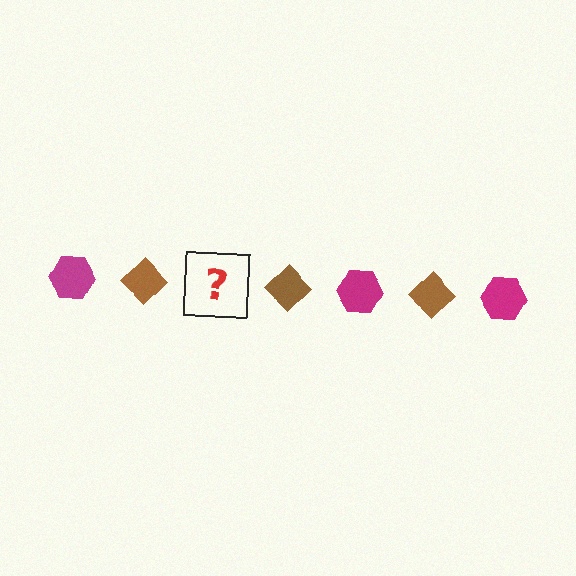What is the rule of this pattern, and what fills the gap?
The rule is that the pattern alternates between magenta hexagon and brown diamond. The gap should be filled with a magenta hexagon.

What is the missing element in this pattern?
The missing element is a magenta hexagon.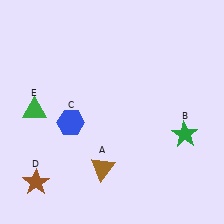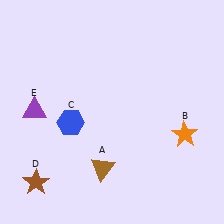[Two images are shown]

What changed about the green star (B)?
In Image 1, B is green. In Image 2, it changed to orange.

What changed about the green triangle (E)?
In Image 1, E is green. In Image 2, it changed to purple.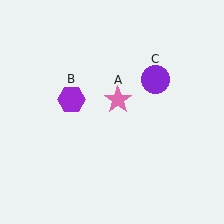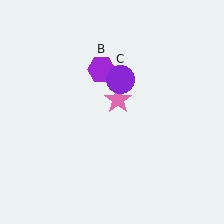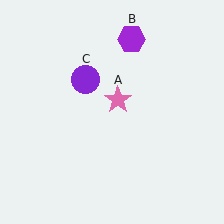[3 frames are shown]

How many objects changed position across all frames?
2 objects changed position: purple hexagon (object B), purple circle (object C).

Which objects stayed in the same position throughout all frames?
Pink star (object A) remained stationary.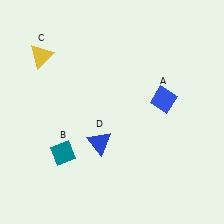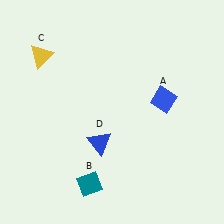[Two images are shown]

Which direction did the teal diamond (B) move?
The teal diamond (B) moved down.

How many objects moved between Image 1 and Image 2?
1 object moved between the two images.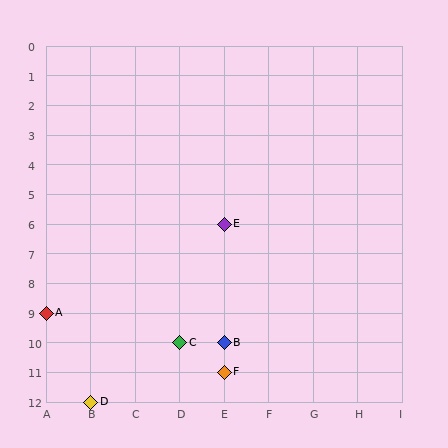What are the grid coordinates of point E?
Point E is at grid coordinates (E, 6).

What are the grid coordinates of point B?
Point B is at grid coordinates (E, 10).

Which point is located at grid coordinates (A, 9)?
Point A is at (A, 9).